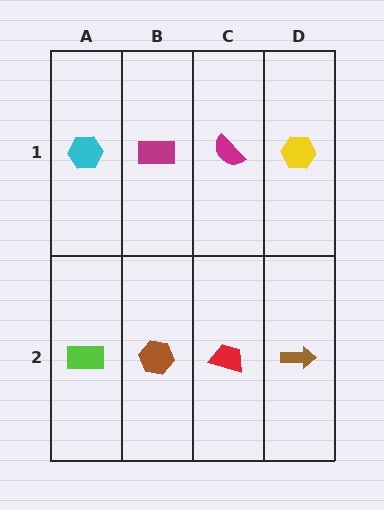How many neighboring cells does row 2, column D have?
2.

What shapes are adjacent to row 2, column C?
A magenta semicircle (row 1, column C), a brown hexagon (row 2, column B), a brown arrow (row 2, column D).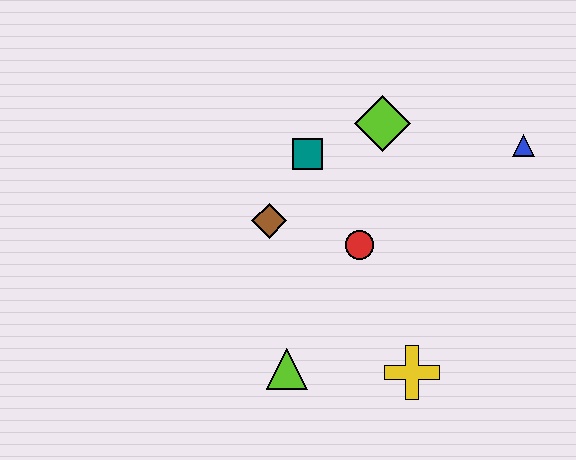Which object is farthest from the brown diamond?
The blue triangle is farthest from the brown diamond.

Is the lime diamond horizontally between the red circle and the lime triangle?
No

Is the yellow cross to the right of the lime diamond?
Yes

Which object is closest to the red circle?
The brown diamond is closest to the red circle.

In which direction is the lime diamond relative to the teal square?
The lime diamond is to the right of the teal square.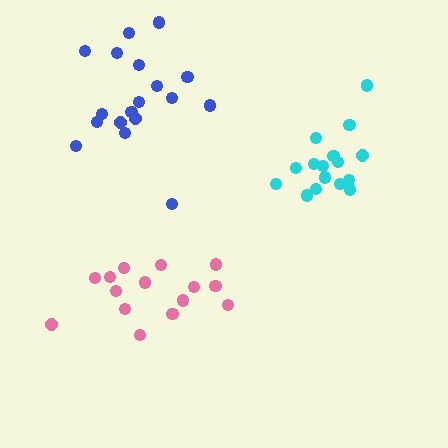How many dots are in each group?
Group 1: 15 dots, Group 2: 18 dots, Group 3: 16 dots (49 total).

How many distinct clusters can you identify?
There are 3 distinct clusters.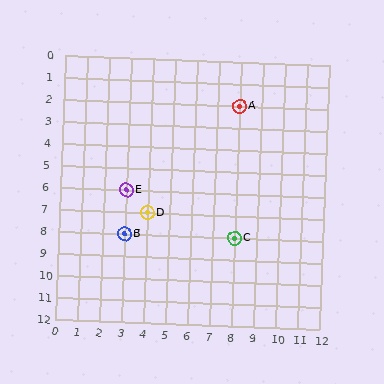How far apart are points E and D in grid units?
Points E and D are 1 column and 1 row apart (about 1.4 grid units diagonally).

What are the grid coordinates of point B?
Point B is at grid coordinates (3, 8).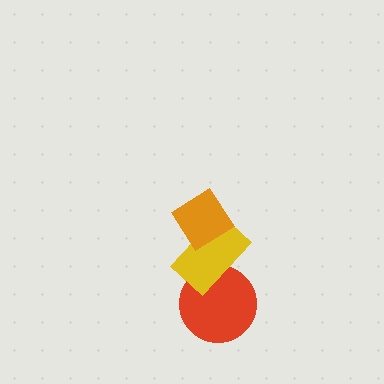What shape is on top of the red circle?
The yellow rectangle is on top of the red circle.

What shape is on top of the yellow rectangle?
The orange diamond is on top of the yellow rectangle.